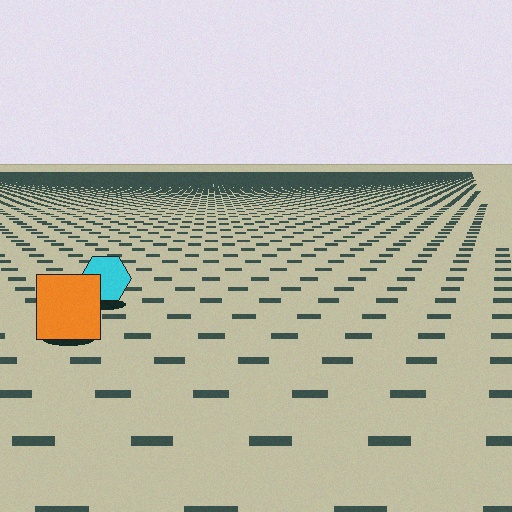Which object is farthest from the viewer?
The cyan hexagon is farthest from the viewer. It appears smaller and the ground texture around it is denser.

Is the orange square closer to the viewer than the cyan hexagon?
Yes. The orange square is closer — you can tell from the texture gradient: the ground texture is coarser near it.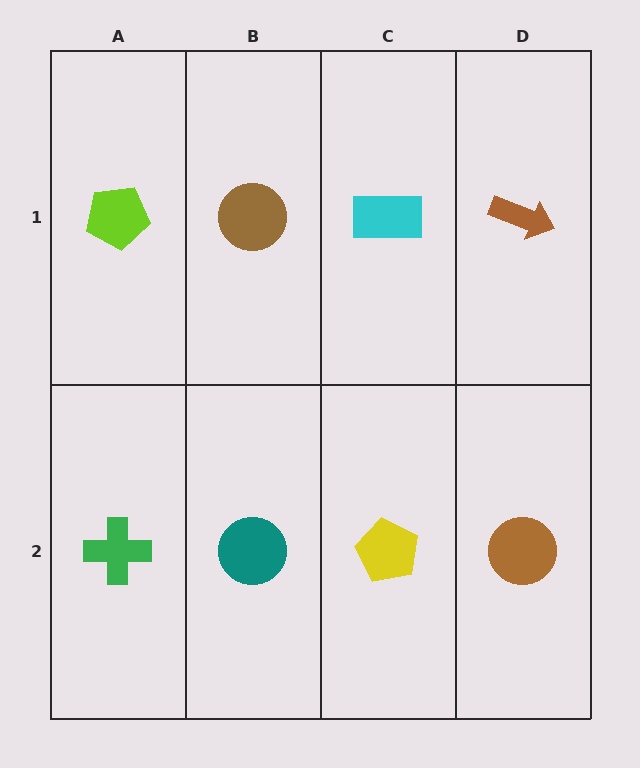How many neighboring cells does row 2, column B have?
3.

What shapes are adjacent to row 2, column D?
A brown arrow (row 1, column D), a yellow pentagon (row 2, column C).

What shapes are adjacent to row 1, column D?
A brown circle (row 2, column D), a cyan rectangle (row 1, column C).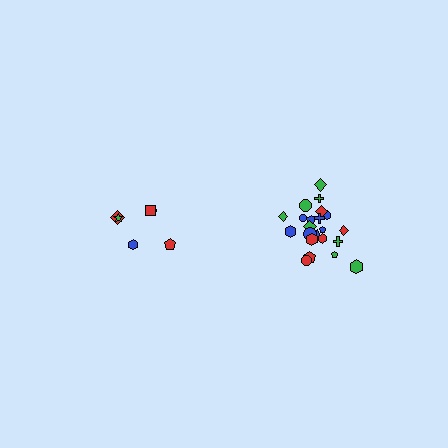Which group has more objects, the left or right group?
The right group.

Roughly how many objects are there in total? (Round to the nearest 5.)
Roughly 30 objects in total.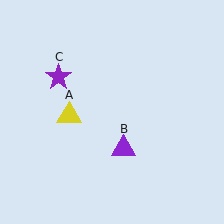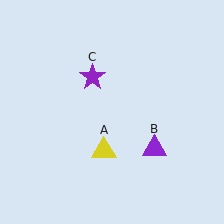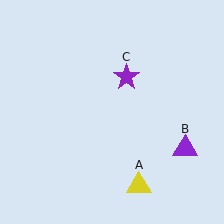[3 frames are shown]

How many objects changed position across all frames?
3 objects changed position: yellow triangle (object A), purple triangle (object B), purple star (object C).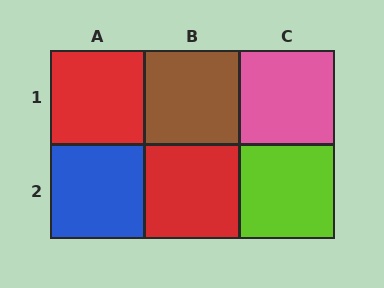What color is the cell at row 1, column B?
Brown.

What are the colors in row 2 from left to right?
Blue, red, lime.